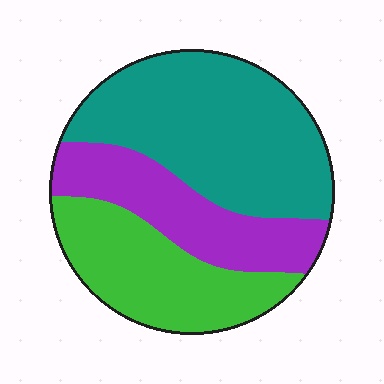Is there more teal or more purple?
Teal.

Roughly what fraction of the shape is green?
Green takes up about one quarter (1/4) of the shape.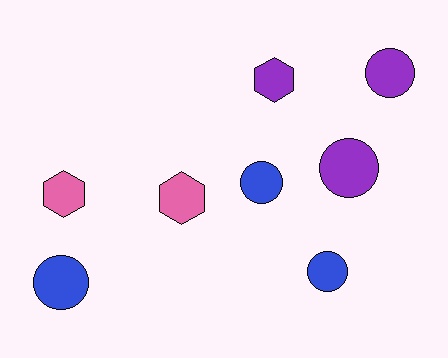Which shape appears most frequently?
Circle, with 5 objects.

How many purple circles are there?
There are 2 purple circles.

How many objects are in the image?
There are 8 objects.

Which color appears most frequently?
Purple, with 3 objects.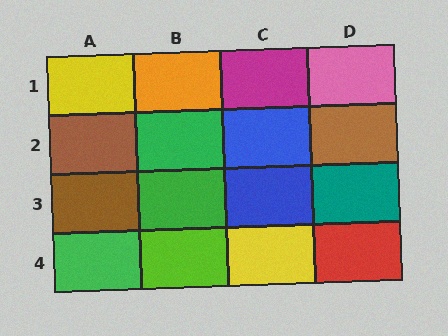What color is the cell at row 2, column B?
Green.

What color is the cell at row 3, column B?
Green.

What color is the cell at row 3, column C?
Blue.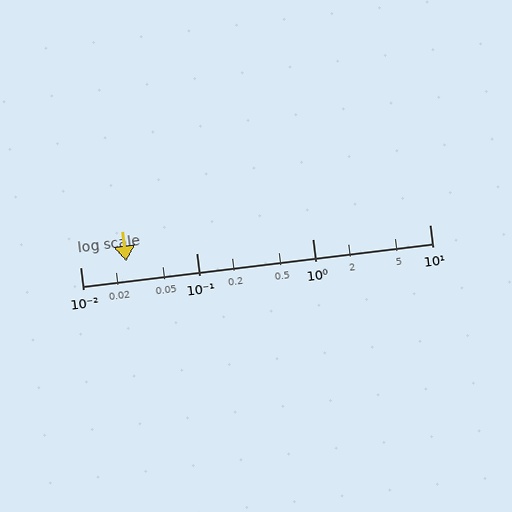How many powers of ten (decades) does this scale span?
The scale spans 3 decades, from 0.01 to 10.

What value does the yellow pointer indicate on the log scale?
The pointer indicates approximately 0.025.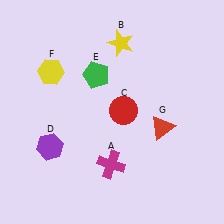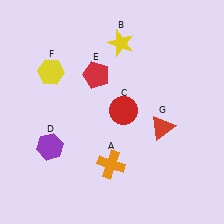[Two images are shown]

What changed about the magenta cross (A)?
In Image 1, A is magenta. In Image 2, it changed to orange.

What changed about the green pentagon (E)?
In Image 1, E is green. In Image 2, it changed to red.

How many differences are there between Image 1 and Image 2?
There are 2 differences between the two images.